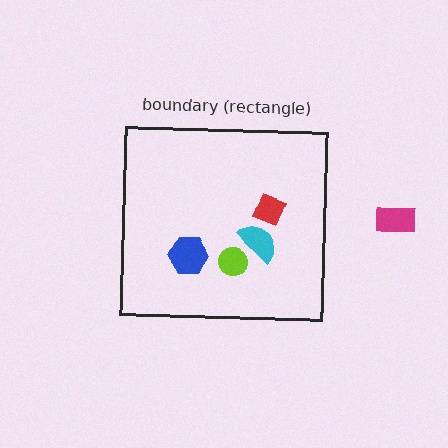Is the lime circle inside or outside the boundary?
Inside.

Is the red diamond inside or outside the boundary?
Inside.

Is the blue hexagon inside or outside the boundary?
Inside.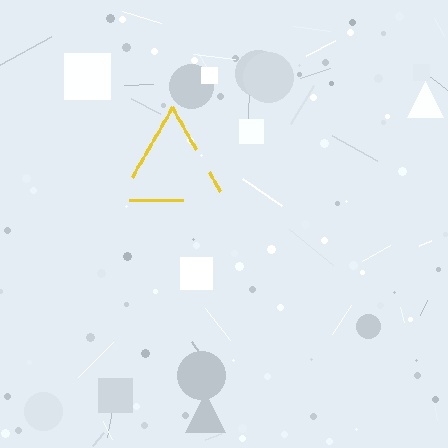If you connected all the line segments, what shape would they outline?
They would outline a triangle.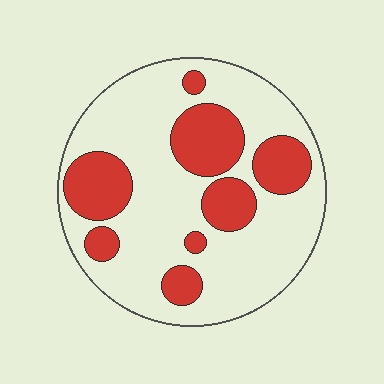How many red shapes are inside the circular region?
8.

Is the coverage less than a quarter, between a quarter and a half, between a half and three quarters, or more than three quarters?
Between a quarter and a half.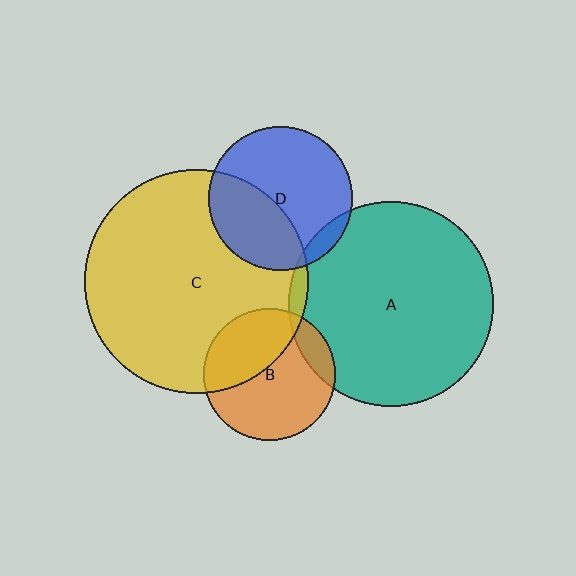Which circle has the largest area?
Circle C (yellow).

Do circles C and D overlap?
Yes.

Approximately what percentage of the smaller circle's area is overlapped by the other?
Approximately 40%.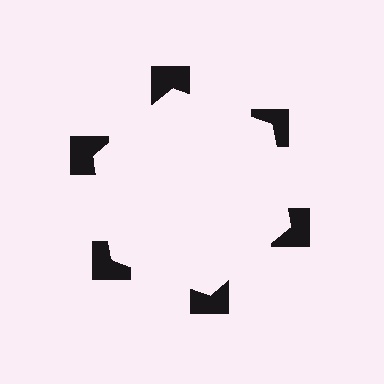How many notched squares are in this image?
There are 6 — one at each vertex of the illusory hexagon.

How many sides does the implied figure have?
6 sides.